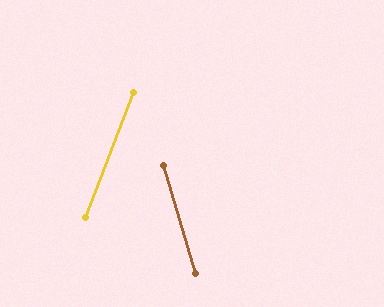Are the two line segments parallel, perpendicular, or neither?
Neither parallel nor perpendicular — they differ by about 38°.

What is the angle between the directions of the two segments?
Approximately 38 degrees.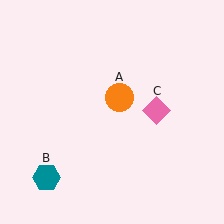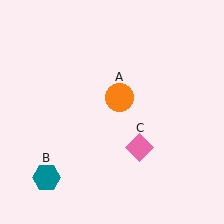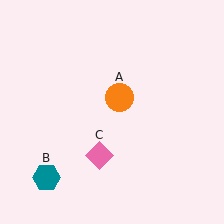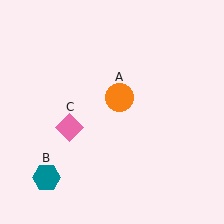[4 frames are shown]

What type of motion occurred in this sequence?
The pink diamond (object C) rotated clockwise around the center of the scene.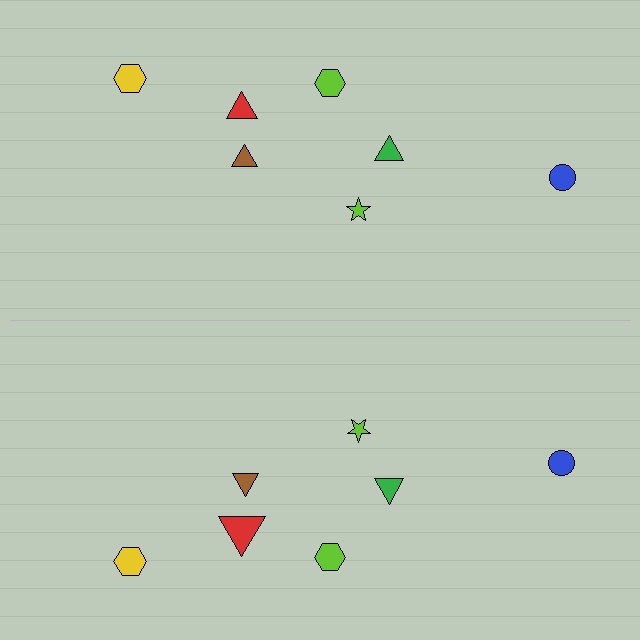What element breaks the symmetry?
The red triangle on the bottom side has a different size than its mirror counterpart.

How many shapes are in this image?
There are 14 shapes in this image.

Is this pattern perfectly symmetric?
No, the pattern is not perfectly symmetric. The red triangle on the bottom side has a different size than its mirror counterpart.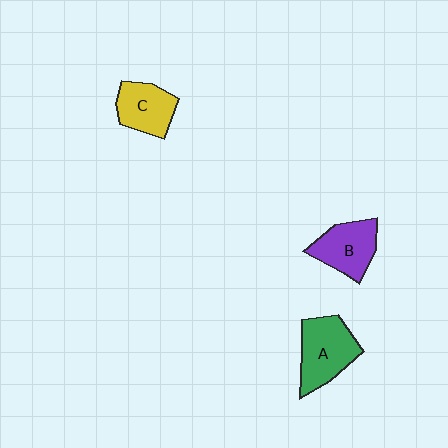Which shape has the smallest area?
Shape C (yellow).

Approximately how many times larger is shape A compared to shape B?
Approximately 1.2 times.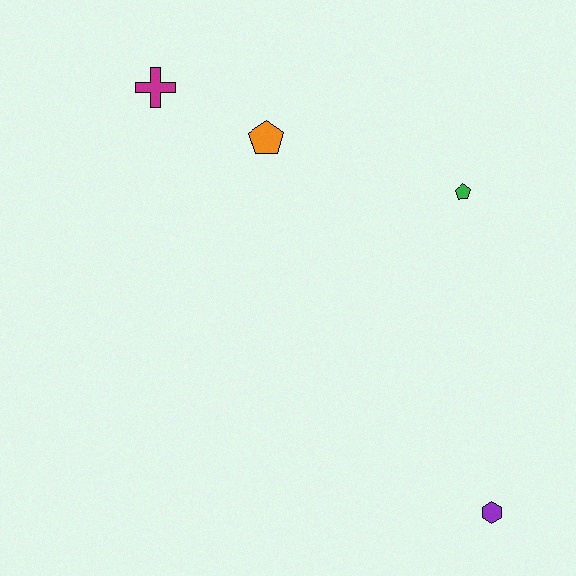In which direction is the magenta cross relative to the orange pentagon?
The magenta cross is to the left of the orange pentagon.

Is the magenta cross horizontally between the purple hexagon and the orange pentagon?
No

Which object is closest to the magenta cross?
The orange pentagon is closest to the magenta cross.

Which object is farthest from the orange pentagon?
The purple hexagon is farthest from the orange pentagon.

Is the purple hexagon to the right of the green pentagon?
Yes